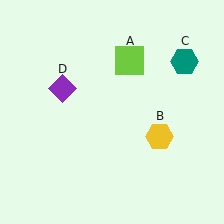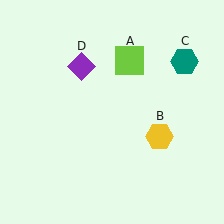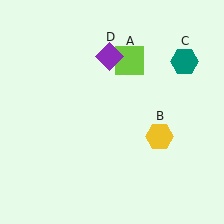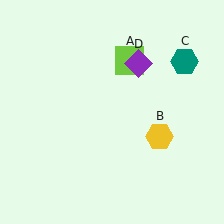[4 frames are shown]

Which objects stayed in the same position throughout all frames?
Lime square (object A) and yellow hexagon (object B) and teal hexagon (object C) remained stationary.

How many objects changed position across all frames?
1 object changed position: purple diamond (object D).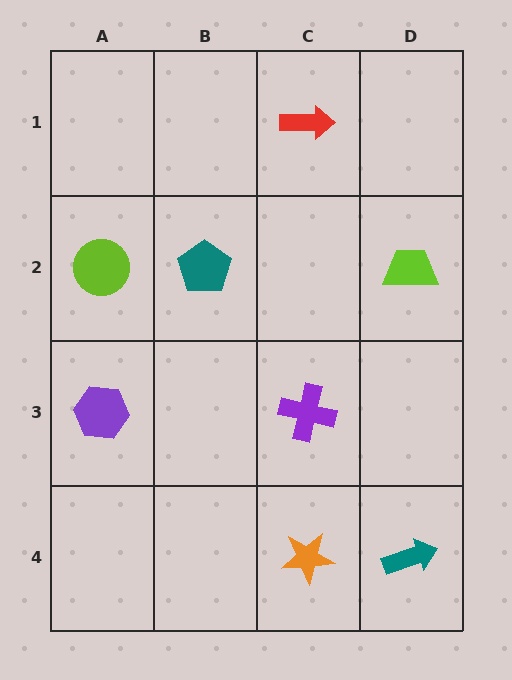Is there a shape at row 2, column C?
No, that cell is empty.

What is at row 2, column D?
A lime trapezoid.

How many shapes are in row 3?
2 shapes.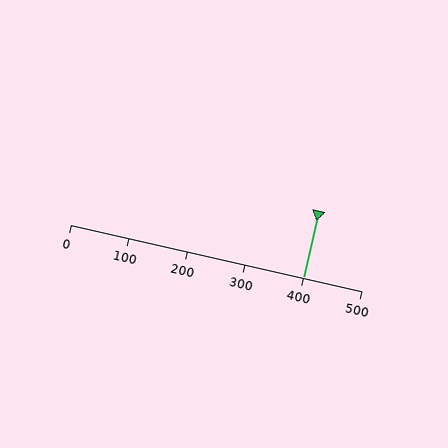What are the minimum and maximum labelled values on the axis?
The axis runs from 0 to 500.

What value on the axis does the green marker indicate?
The marker indicates approximately 400.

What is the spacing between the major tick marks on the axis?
The major ticks are spaced 100 apart.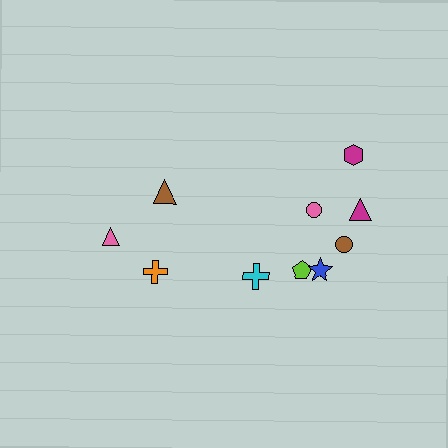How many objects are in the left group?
There are 3 objects.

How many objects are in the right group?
There are 7 objects.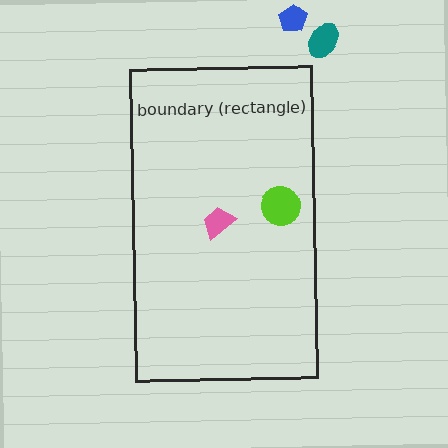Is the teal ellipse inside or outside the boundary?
Outside.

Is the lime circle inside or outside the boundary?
Inside.